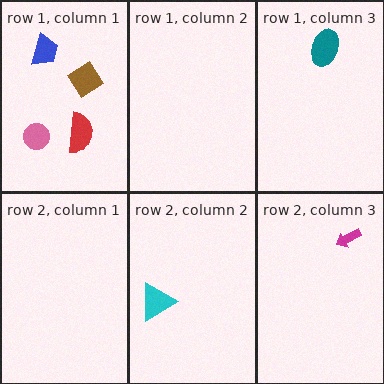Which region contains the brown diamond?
The row 1, column 1 region.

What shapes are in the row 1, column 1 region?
The pink circle, the blue trapezoid, the brown diamond, the red semicircle.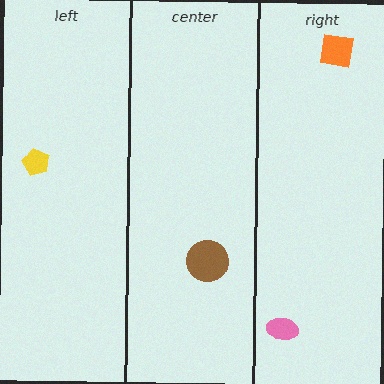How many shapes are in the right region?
2.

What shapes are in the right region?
The pink ellipse, the orange square.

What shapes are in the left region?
The yellow pentagon.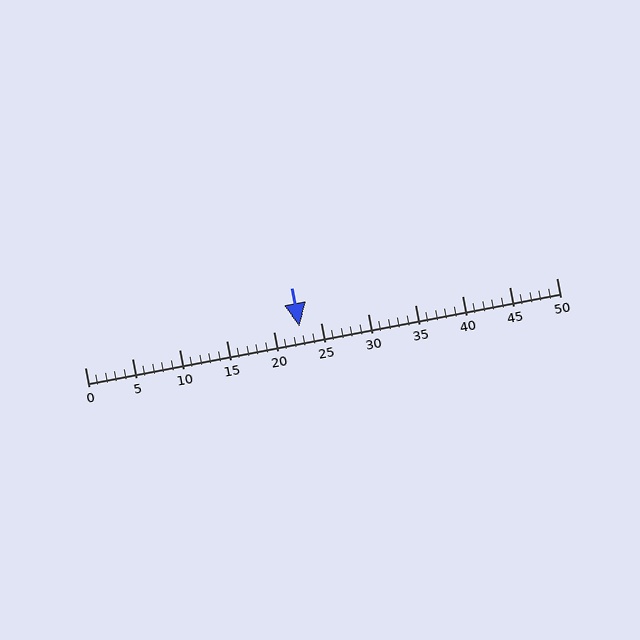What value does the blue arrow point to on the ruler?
The blue arrow points to approximately 23.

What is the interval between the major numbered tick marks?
The major tick marks are spaced 5 units apart.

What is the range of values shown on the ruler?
The ruler shows values from 0 to 50.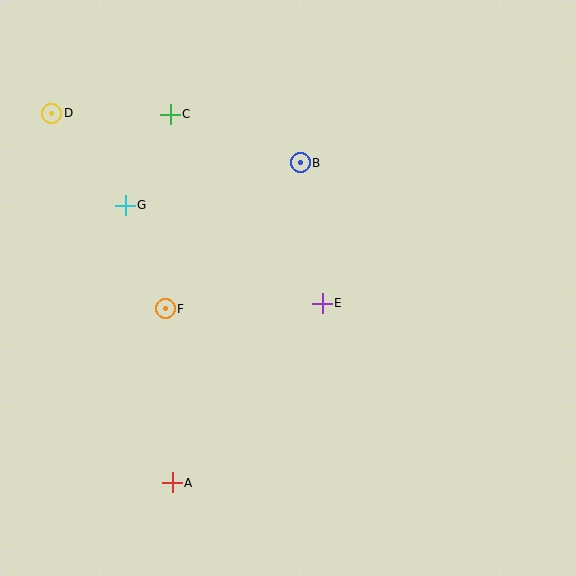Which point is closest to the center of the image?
Point E at (322, 303) is closest to the center.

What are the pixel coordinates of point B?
Point B is at (300, 163).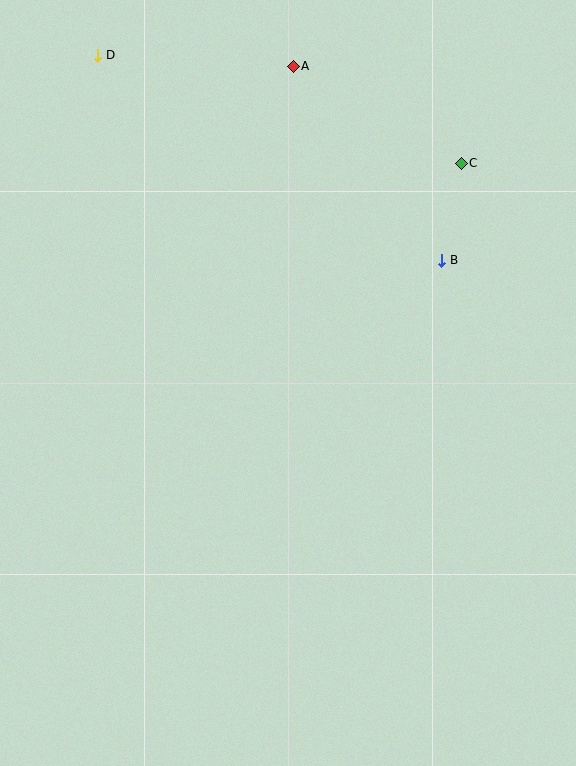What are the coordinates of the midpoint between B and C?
The midpoint between B and C is at (452, 212).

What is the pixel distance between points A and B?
The distance between A and B is 244 pixels.